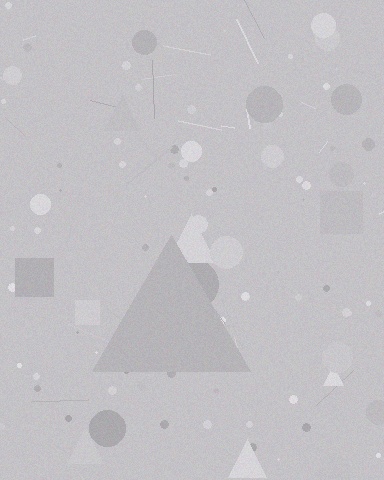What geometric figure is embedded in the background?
A triangle is embedded in the background.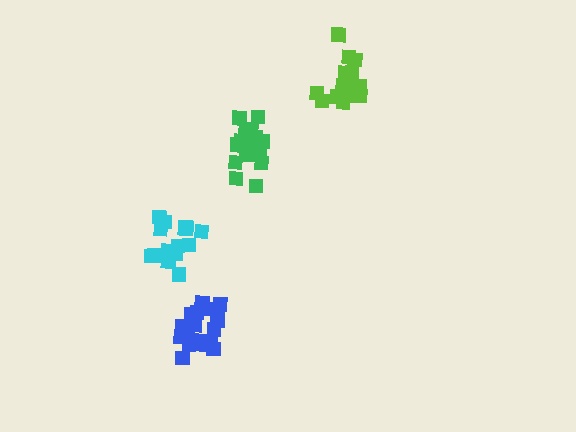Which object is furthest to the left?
The cyan cluster is leftmost.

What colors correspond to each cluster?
The clusters are colored: blue, green, cyan, lime.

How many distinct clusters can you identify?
There are 4 distinct clusters.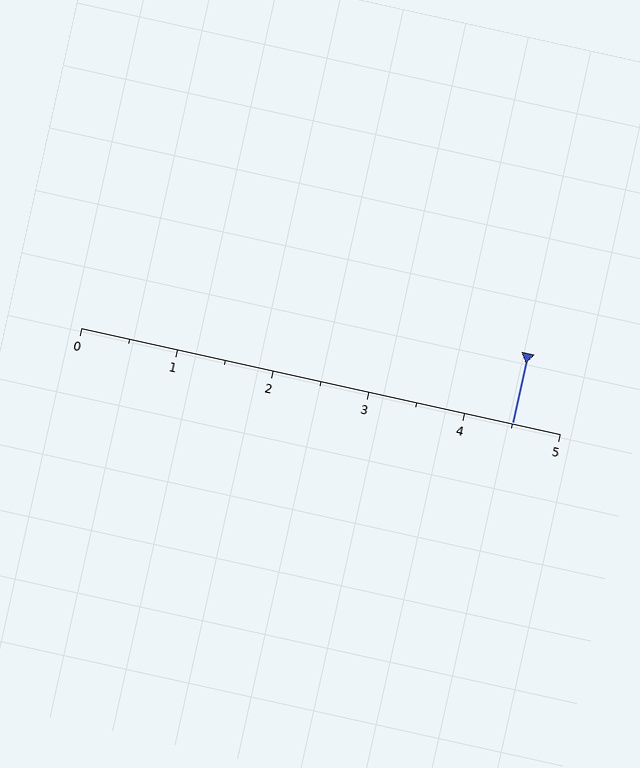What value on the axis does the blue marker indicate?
The marker indicates approximately 4.5.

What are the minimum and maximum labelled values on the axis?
The axis runs from 0 to 5.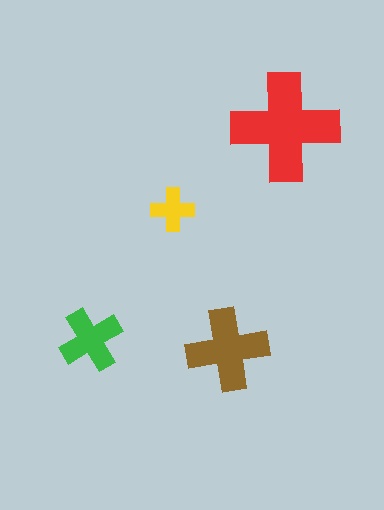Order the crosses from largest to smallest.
the red one, the brown one, the green one, the yellow one.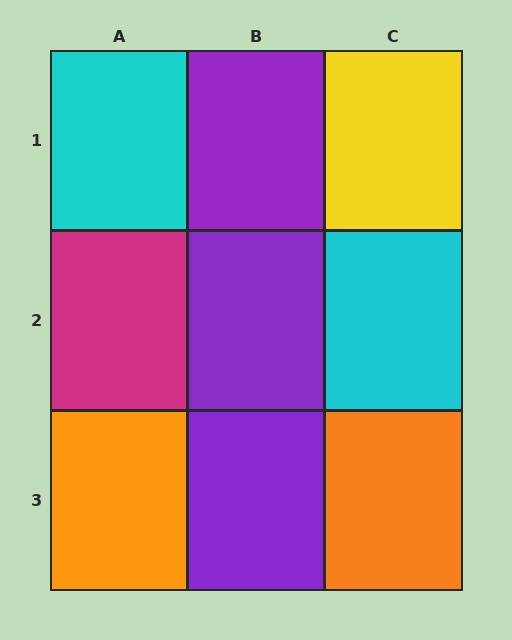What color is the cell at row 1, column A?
Cyan.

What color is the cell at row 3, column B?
Purple.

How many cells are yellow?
1 cell is yellow.